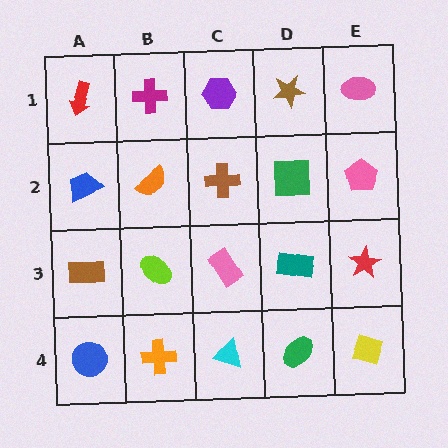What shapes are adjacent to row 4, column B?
A lime ellipse (row 3, column B), a blue circle (row 4, column A), a cyan triangle (row 4, column C).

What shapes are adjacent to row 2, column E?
A pink ellipse (row 1, column E), a red star (row 3, column E), a green square (row 2, column D).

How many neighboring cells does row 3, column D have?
4.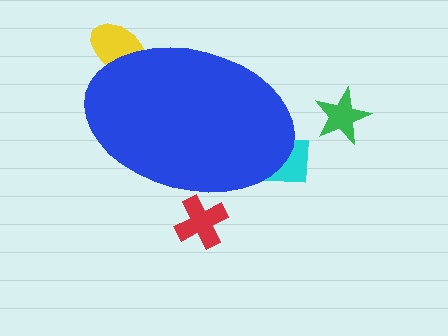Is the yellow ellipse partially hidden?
Yes, the yellow ellipse is partially hidden behind the blue ellipse.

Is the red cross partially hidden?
Yes, the red cross is partially hidden behind the blue ellipse.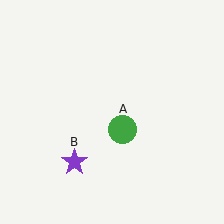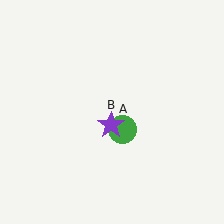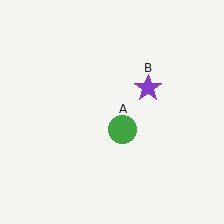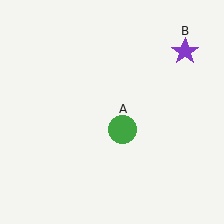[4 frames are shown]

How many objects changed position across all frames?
1 object changed position: purple star (object B).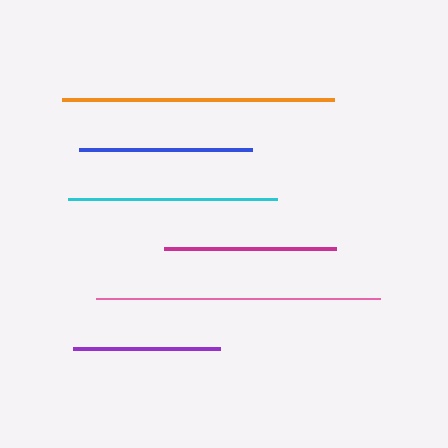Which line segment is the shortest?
The purple line is the shortest at approximately 147 pixels.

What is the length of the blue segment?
The blue segment is approximately 173 pixels long.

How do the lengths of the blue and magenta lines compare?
The blue and magenta lines are approximately the same length.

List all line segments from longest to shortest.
From longest to shortest: pink, orange, cyan, blue, magenta, purple.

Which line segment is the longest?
The pink line is the longest at approximately 284 pixels.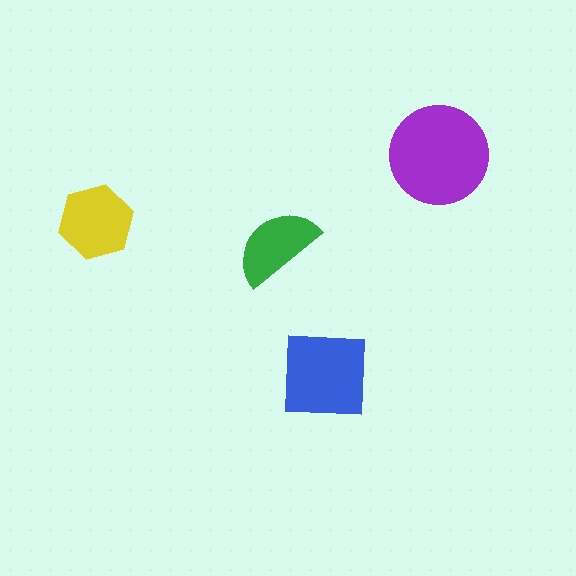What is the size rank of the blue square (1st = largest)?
2nd.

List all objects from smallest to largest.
The green semicircle, the yellow hexagon, the blue square, the purple circle.